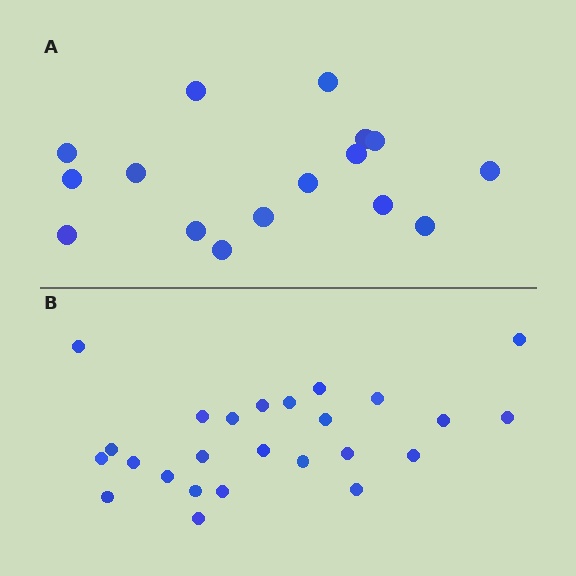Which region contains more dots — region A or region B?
Region B (the bottom region) has more dots.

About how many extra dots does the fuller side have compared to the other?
Region B has roughly 8 or so more dots than region A.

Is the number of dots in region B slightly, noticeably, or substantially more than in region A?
Region B has substantially more. The ratio is roughly 1.6 to 1.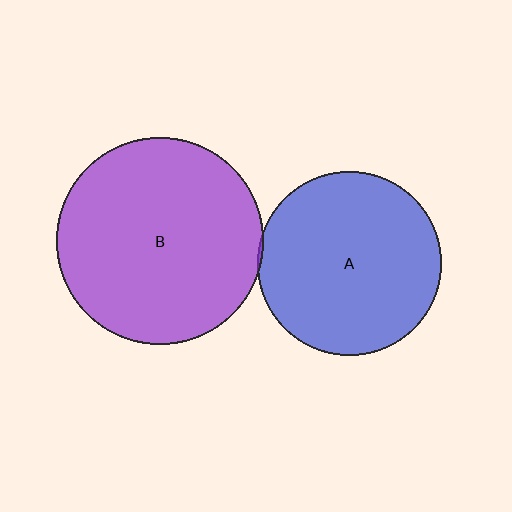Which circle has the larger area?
Circle B (purple).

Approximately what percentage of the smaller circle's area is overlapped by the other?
Approximately 5%.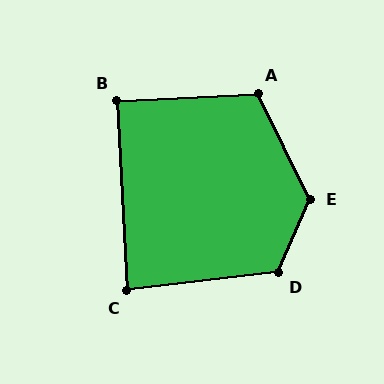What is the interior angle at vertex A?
Approximately 113 degrees (obtuse).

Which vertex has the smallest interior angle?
C, at approximately 86 degrees.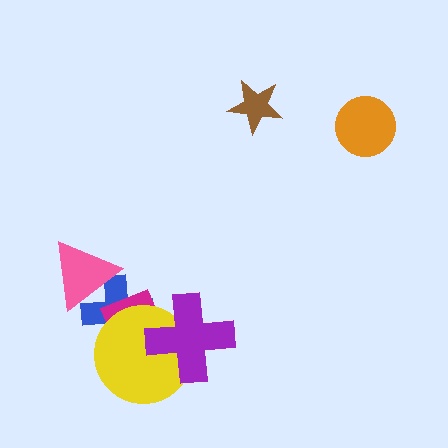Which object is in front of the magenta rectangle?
The yellow circle is in front of the magenta rectangle.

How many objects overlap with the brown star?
0 objects overlap with the brown star.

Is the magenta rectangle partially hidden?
Yes, it is partially covered by another shape.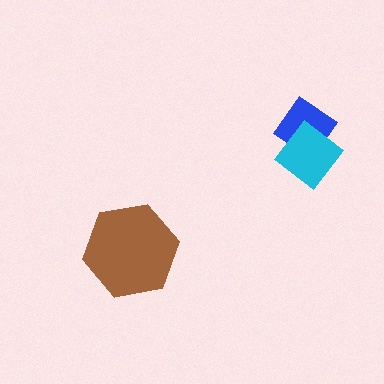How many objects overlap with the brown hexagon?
0 objects overlap with the brown hexagon.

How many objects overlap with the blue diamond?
1 object overlaps with the blue diamond.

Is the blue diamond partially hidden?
Yes, it is partially covered by another shape.